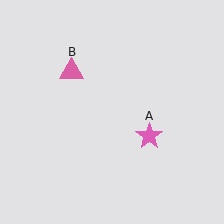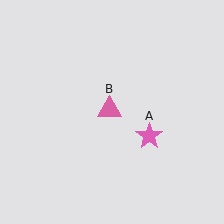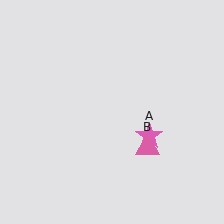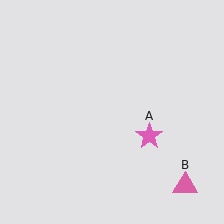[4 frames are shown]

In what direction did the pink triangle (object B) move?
The pink triangle (object B) moved down and to the right.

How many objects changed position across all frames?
1 object changed position: pink triangle (object B).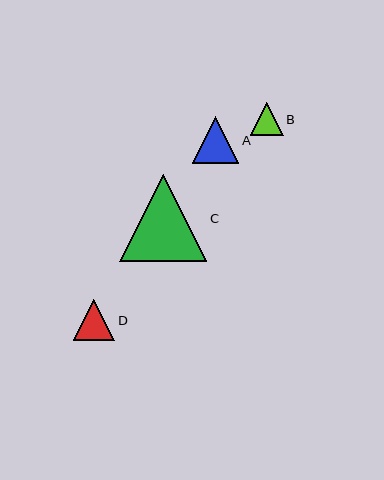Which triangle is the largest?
Triangle C is the largest with a size of approximately 87 pixels.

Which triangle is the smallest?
Triangle B is the smallest with a size of approximately 33 pixels.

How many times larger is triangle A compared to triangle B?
Triangle A is approximately 1.4 times the size of triangle B.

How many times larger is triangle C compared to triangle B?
Triangle C is approximately 2.6 times the size of triangle B.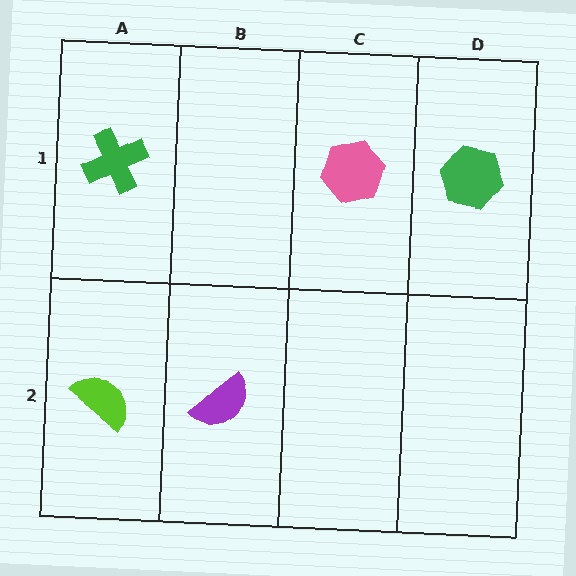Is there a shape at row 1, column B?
No, that cell is empty.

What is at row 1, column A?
A green cross.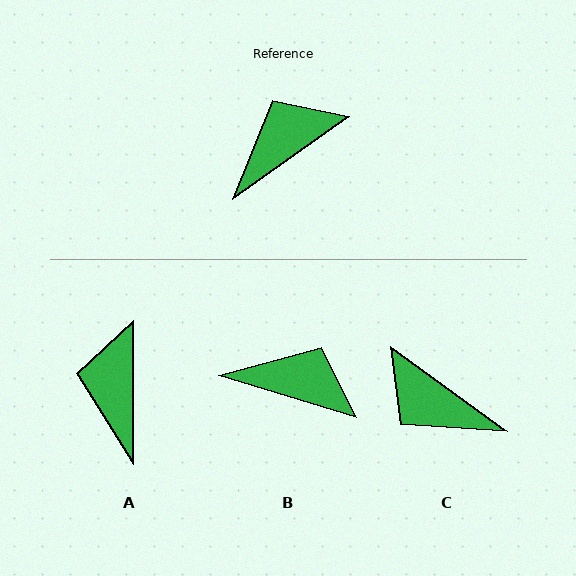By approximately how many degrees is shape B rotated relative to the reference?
Approximately 52 degrees clockwise.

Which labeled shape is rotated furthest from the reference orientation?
C, about 109 degrees away.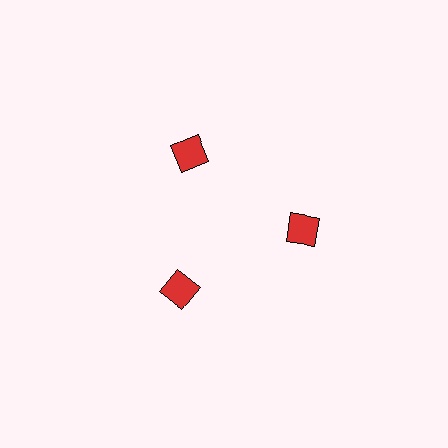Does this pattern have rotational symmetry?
Yes, this pattern has 3-fold rotational symmetry. It looks the same after rotating 120 degrees around the center.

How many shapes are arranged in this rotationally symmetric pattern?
There are 3 shapes, arranged in 3 groups of 1.